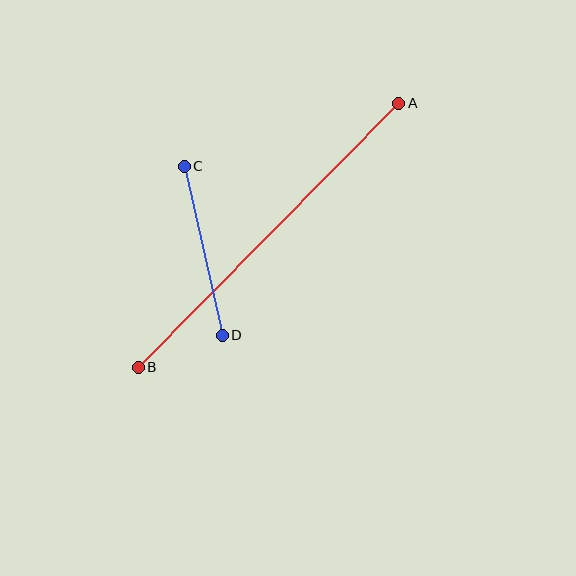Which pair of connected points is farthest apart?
Points A and B are farthest apart.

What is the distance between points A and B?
The distance is approximately 371 pixels.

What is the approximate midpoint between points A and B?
The midpoint is at approximately (269, 235) pixels.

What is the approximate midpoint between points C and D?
The midpoint is at approximately (203, 251) pixels.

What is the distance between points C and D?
The distance is approximately 174 pixels.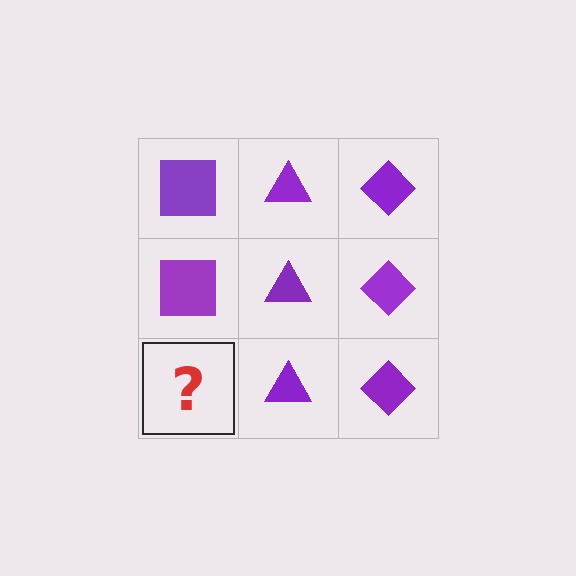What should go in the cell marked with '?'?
The missing cell should contain a purple square.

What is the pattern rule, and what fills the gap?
The rule is that each column has a consistent shape. The gap should be filled with a purple square.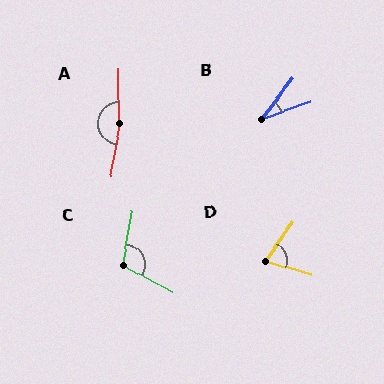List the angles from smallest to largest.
B (34°), D (70°), C (108°), A (169°).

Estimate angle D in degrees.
Approximately 70 degrees.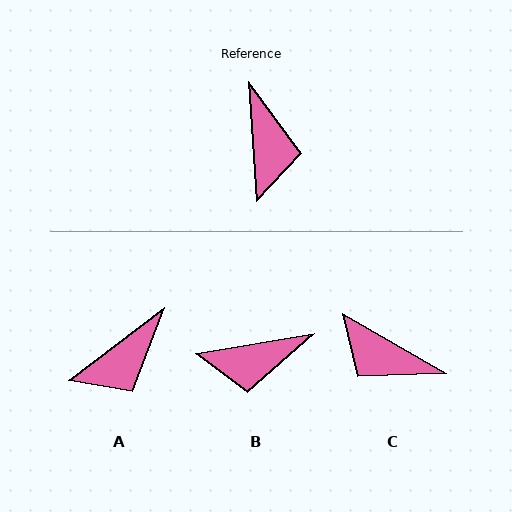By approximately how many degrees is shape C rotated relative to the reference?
Approximately 123 degrees clockwise.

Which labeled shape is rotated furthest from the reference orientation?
C, about 123 degrees away.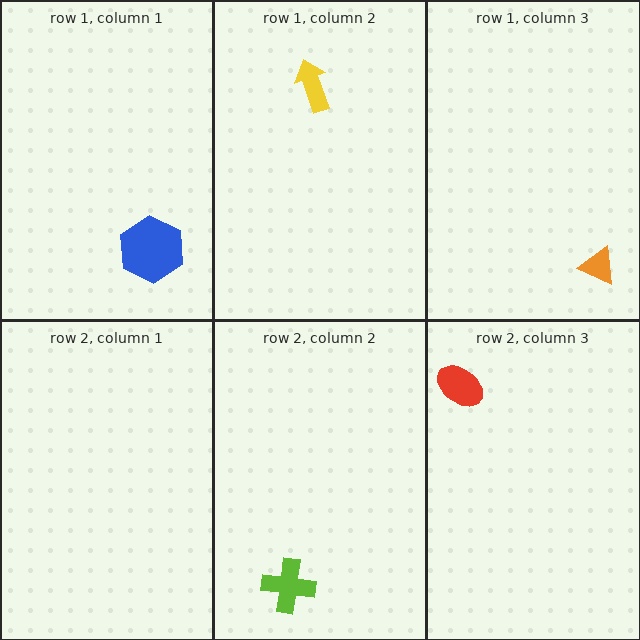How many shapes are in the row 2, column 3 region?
1.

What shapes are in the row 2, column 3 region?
The red ellipse.